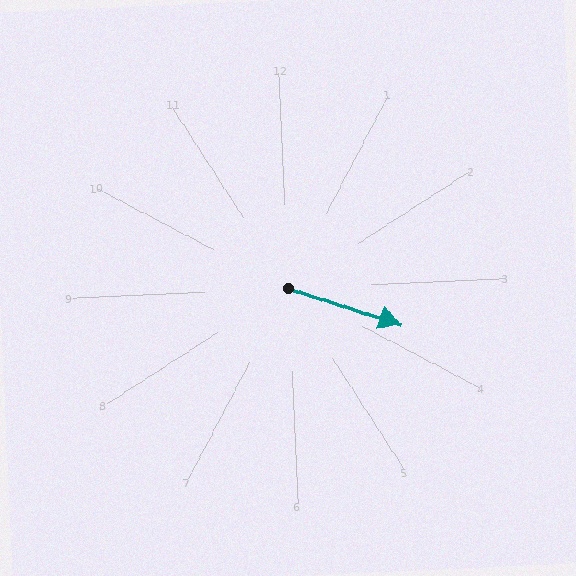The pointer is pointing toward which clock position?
Roughly 4 o'clock.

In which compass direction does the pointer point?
East.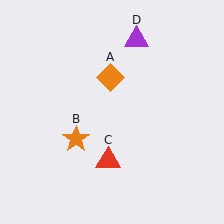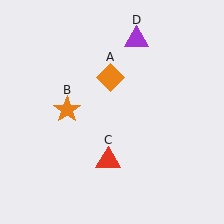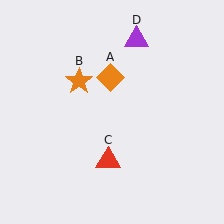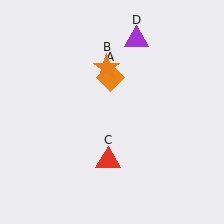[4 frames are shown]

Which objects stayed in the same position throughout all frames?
Orange diamond (object A) and red triangle (object C) and purple triangle (object D) remained stationary.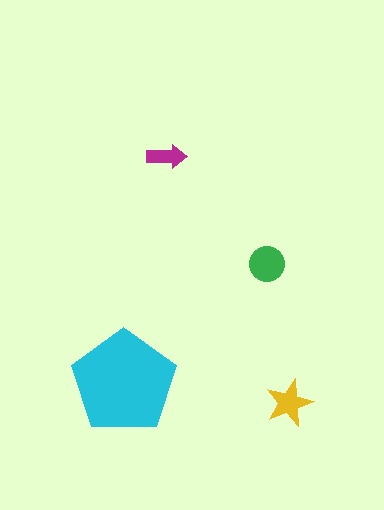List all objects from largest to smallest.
The cyan pentagon, the green circle, the yellow star, the magenta arrow.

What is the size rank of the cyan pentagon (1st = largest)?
1st.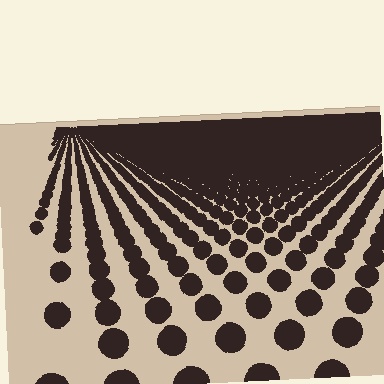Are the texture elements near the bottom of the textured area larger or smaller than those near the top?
Larger. Near the bottom, elements are closer to the viewer and appear at a bigger on-screen size.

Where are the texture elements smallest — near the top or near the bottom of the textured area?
Near the top.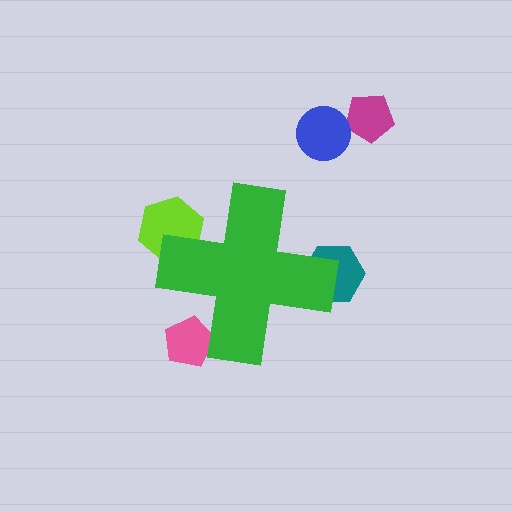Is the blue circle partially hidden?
No, the blue circle is fully visible.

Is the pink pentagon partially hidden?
Yes, the pink pentagon is partially hidden behind the green cross.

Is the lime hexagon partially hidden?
Yes, the lime hexagon is partially hidden behind the green cross.